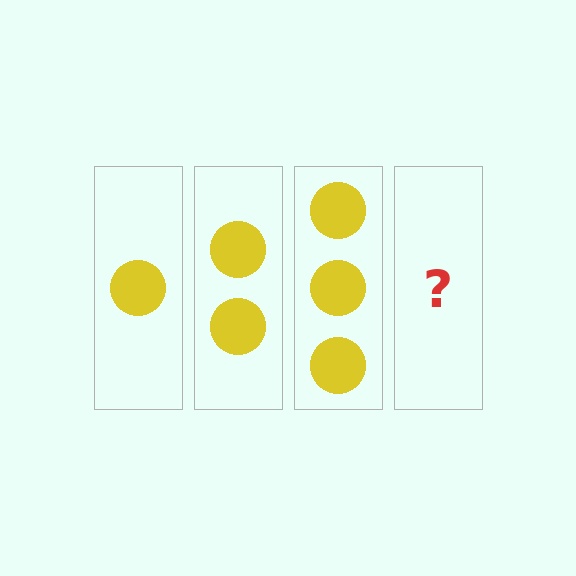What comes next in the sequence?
The next element should be 4 circles.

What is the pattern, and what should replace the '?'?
The pattern is that each step adds one more circle. The '?' should be 4 circles.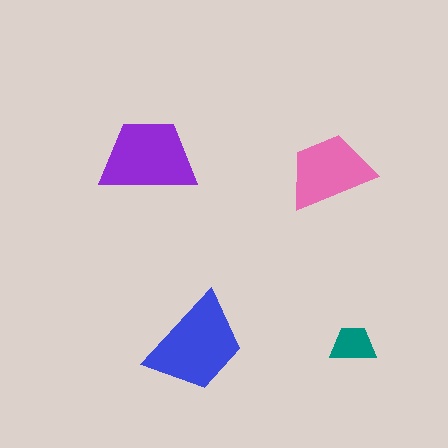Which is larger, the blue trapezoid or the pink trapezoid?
The blue one.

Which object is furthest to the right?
The teal trapezoid is rightmost.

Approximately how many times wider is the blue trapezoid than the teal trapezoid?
About 2 times wider.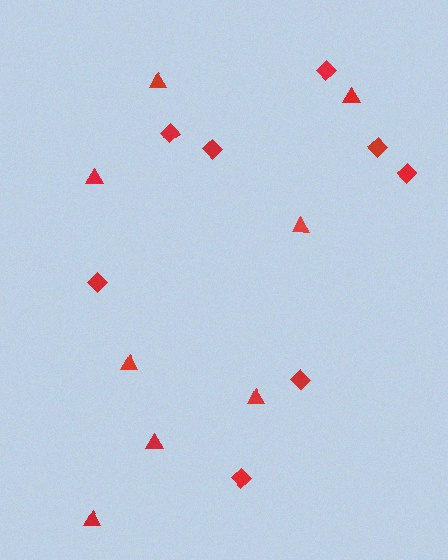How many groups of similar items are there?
There are 2 groups: one group of diamonds (8) and one group of triangles (8).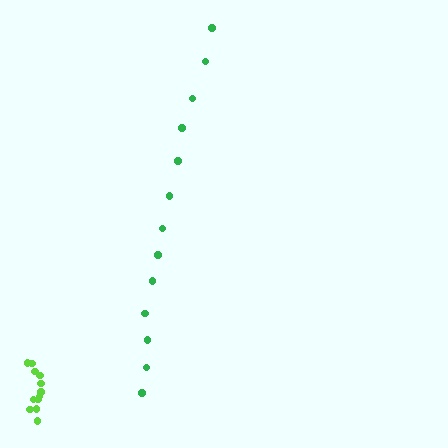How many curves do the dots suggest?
There are 2 distinct paths.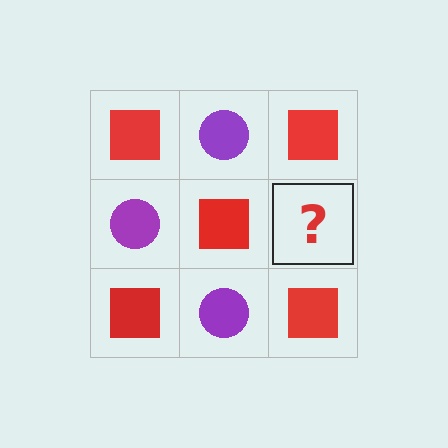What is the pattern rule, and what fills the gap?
The rule is that it alternates red square and purple circle in a checkerboard pattern. The gap should be filled with a purple circle.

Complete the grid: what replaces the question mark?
The question mark should be replaced with a purple circle.